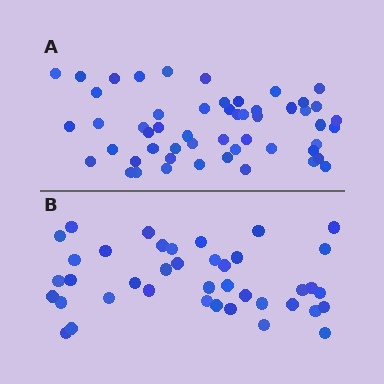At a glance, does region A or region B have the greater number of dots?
Region A (the top region) has more dots.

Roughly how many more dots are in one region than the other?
Region A has approximately 15 more dots than region B.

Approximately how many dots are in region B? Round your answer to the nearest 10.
About 40 dots.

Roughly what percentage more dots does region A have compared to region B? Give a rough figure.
About 30% more.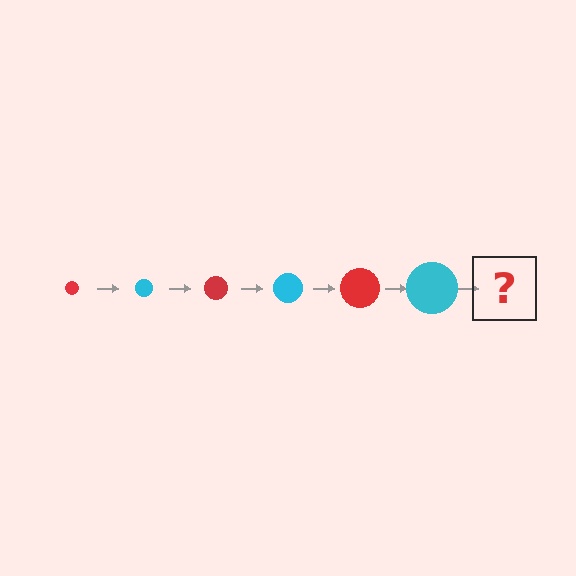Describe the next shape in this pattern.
It should be a red circle, larger than the previous one.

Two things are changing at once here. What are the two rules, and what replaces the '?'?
The two rules are that the circle grows larger each step and the color cycles through red and cyan. The '?' should be a red circle, larger than the previous one.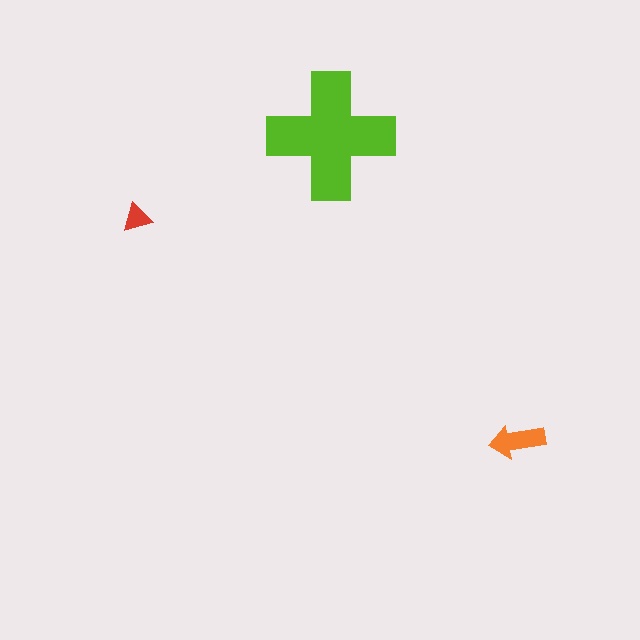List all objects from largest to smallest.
The lime cross, the orange arrow, the red triangle.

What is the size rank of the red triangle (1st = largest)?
3rd.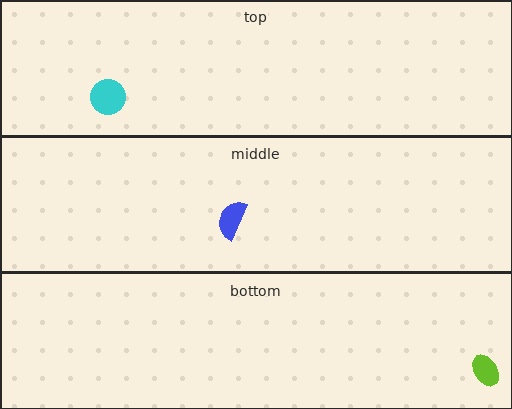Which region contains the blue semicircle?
The middle region.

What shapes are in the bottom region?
The lime ellipse.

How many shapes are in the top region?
1.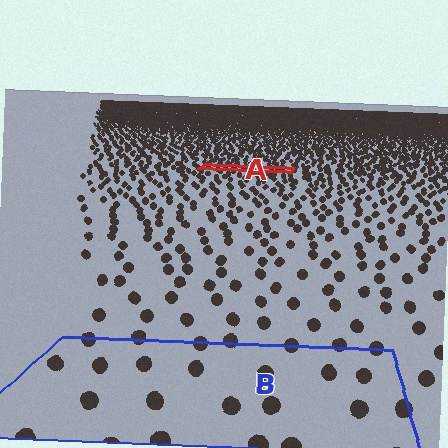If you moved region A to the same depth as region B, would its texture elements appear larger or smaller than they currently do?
They would appear larger. At a closer depth, the same texture elements are projected at a bigger on-screen size.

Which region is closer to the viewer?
Region B is closer. The texture elements there are larger and more spread out.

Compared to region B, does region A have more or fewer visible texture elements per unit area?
Region A has more texture elements per unit area — they are packed more densely because it is farther away.